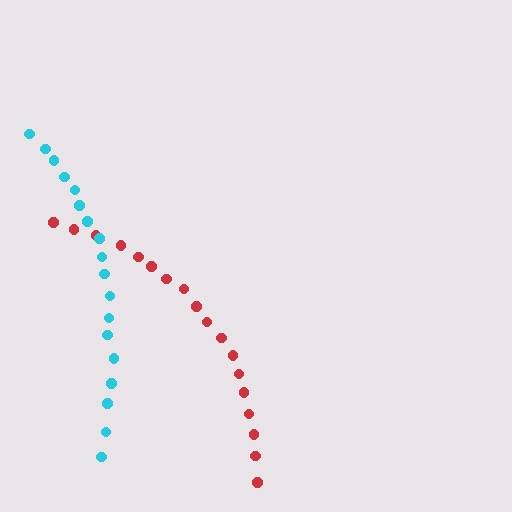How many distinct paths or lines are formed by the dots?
There are 2 distinct paths.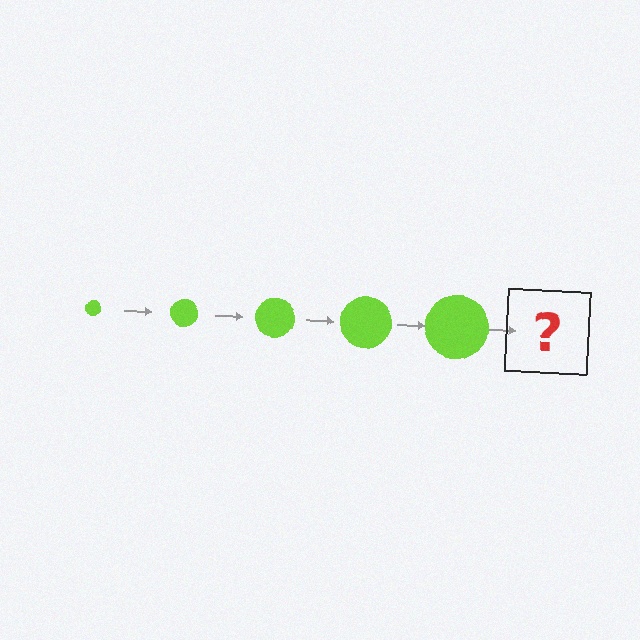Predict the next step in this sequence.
The next step is a lime circle, larger than the previous one.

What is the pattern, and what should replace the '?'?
The pattern is that the circle gets progressively larger each step. The '?' should be a lime circle, larger than the previous one.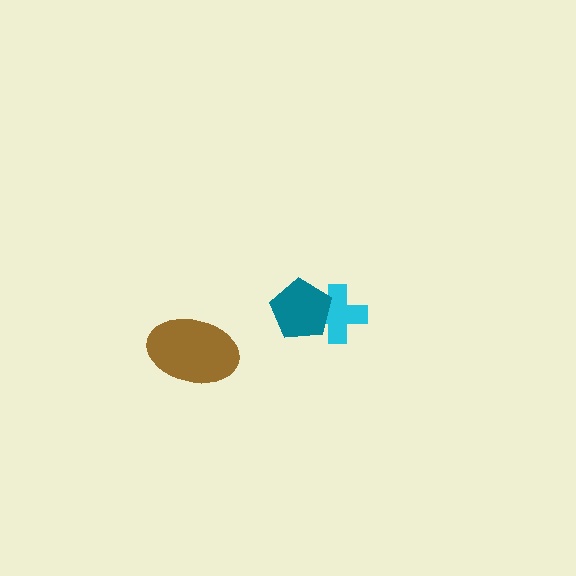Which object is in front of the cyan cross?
The teal pentagon is in front of the cyan cross.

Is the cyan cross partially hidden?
Yes, it is partially covered by another shape.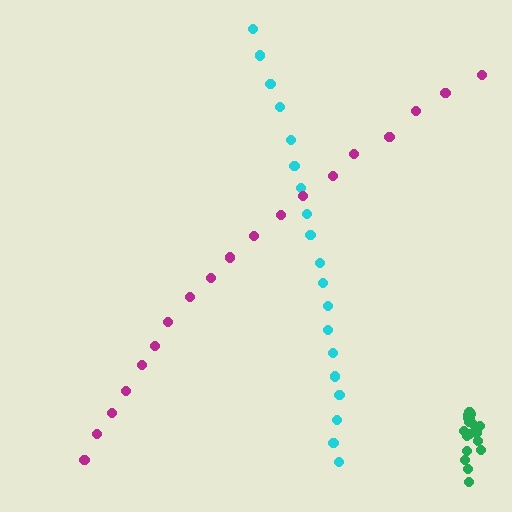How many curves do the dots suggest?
There are 3 distinct paths.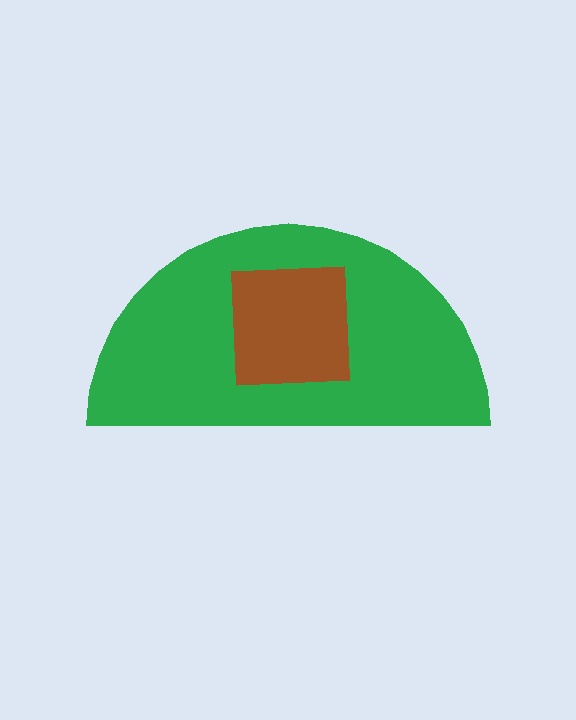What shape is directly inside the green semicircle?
The brown square.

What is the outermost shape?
The green semicircle.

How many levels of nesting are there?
2.